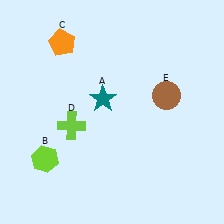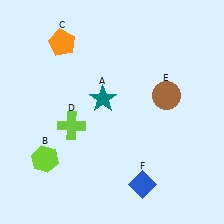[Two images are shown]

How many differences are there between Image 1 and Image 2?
There is 1 difference between the two images.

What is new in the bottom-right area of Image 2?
A blue diamond (F) was added in the bottom-right area of Image 2.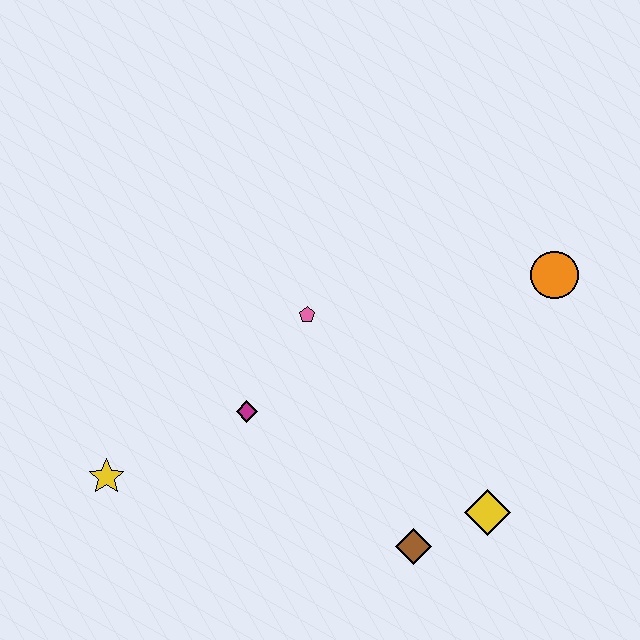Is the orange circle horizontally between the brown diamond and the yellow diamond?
No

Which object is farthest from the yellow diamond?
The yellow star is farthest from the yellow diamond.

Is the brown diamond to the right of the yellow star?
Yes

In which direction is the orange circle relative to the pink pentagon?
The orange circle is to the right of the pink pentagon.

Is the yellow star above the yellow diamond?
Yes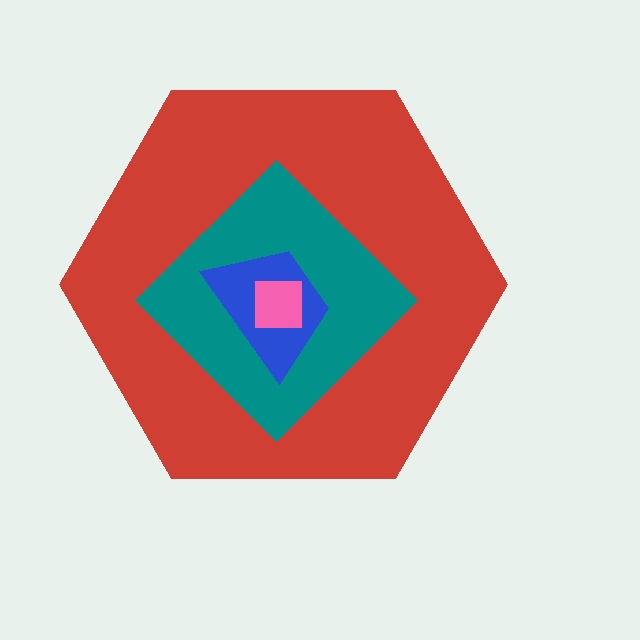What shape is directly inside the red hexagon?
The teal diamond.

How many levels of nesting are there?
4.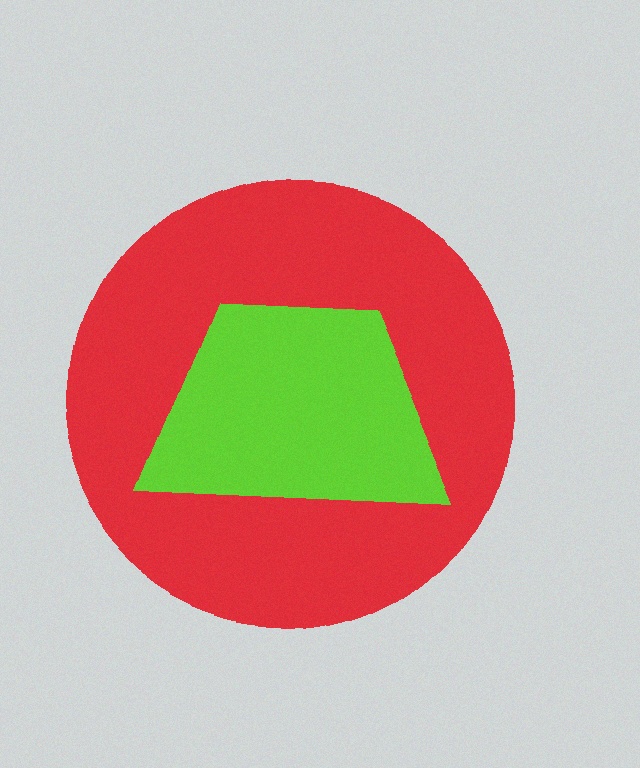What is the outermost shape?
The red circle.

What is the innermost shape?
The lime trapezoid.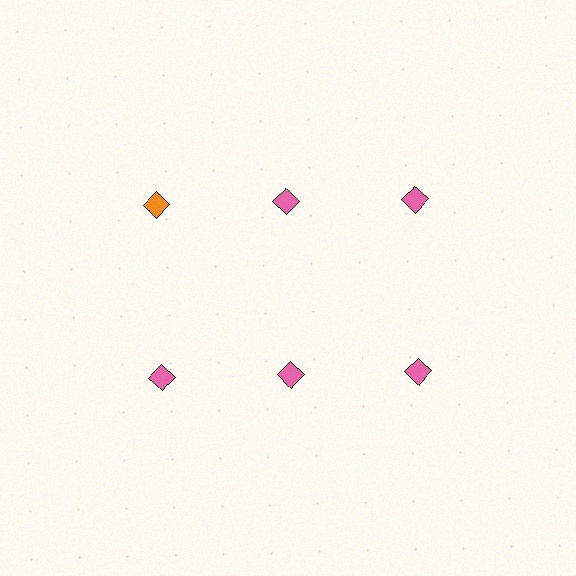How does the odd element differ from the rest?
It has a different color: orange instead of pink.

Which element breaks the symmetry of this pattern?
The orange diamond in the top row, leftmost column breaks the symmetry. All other shapes are pink diamonds.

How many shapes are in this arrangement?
There are 6 shapes arranged in a grid pattern.